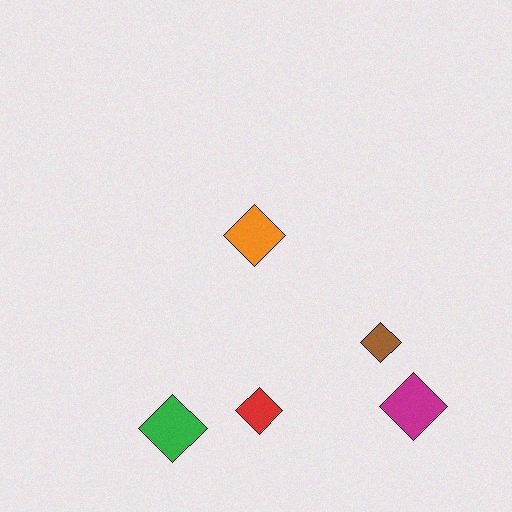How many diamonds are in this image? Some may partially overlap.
There are 5 diamonds.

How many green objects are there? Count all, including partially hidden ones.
There is 1 green object.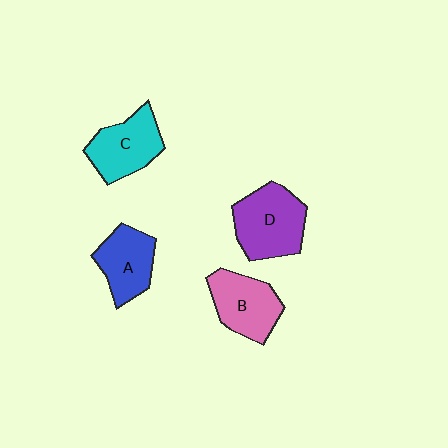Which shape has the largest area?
Shape D (purple).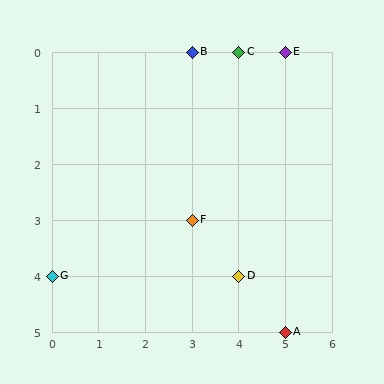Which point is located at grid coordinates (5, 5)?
Point A is at (5, 5).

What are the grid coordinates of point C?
Point C is at grid coordinates (4, 0).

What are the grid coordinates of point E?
Point E is at grid coordinates (5, 0).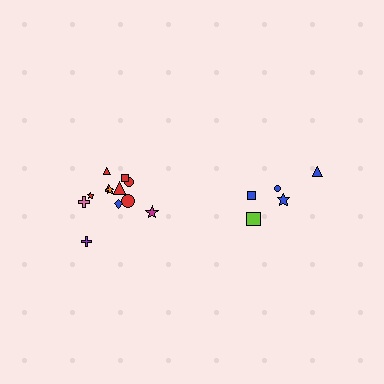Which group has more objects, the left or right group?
The left group.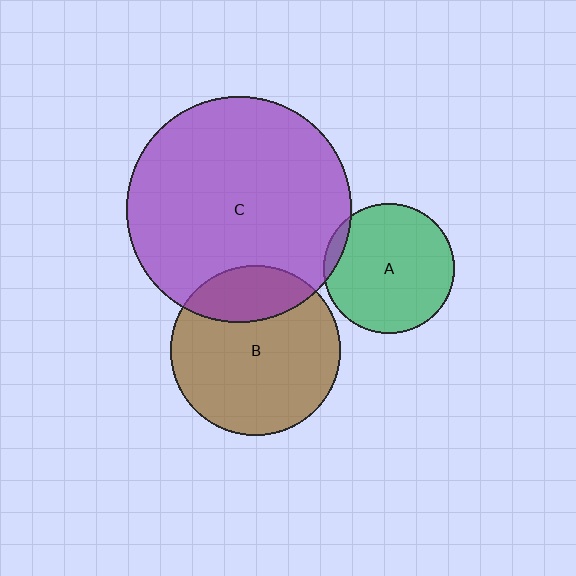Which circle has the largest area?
Circle C (purple).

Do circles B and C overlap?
Yes.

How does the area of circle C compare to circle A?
Approximately 3.0 times.